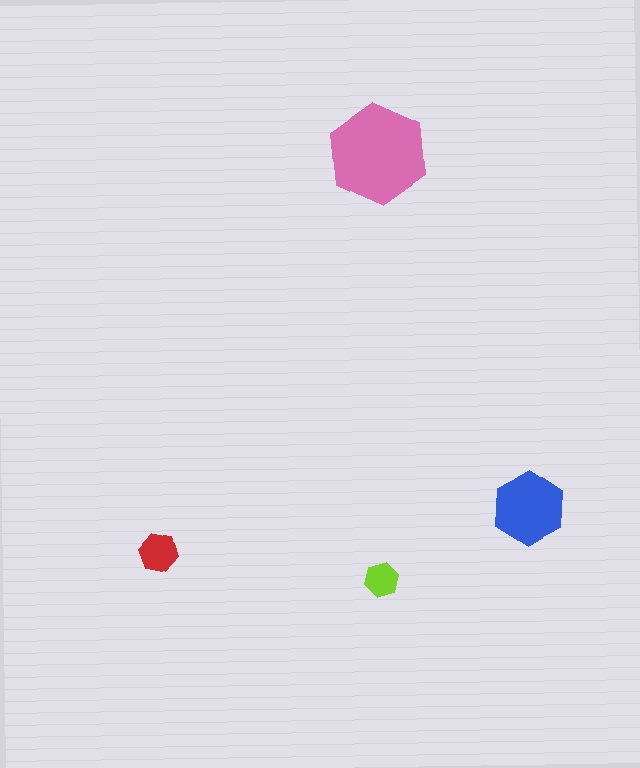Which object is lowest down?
The lime hexagon is bottommost.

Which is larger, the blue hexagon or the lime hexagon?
The blue one.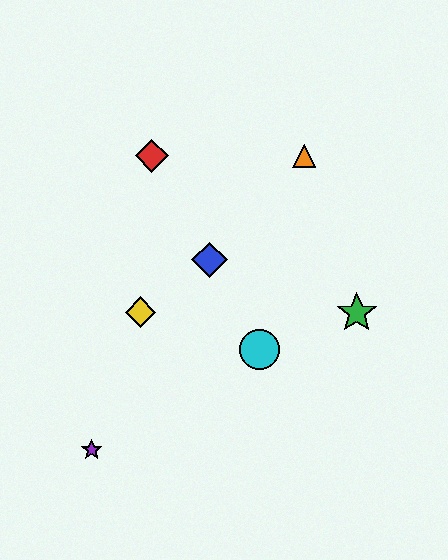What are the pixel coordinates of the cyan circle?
The cyan circle is at (259, 350).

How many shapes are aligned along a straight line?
3 shapes (the red diamond, the blue diamond, the cyan circle) are aligned along a straight line.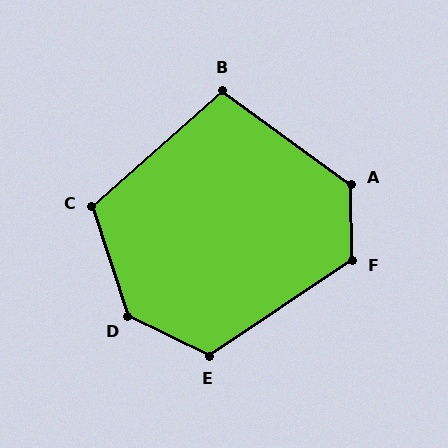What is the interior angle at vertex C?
Approximately 113 degrees (obtuse).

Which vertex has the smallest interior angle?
B, at approximately 102 degrees.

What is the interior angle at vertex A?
Approximately 127 degrees (obtuse).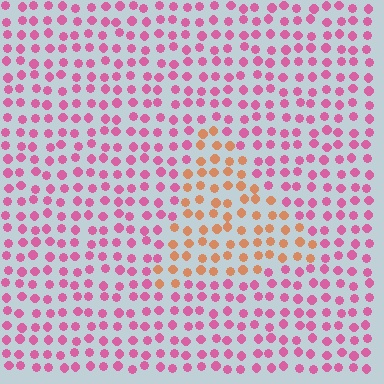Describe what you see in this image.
The image is filled with small pink elements in a uniform arrangement. A triangle-shaped region is visible where the elements are tinted to a slightly different hue, forming a subtle color boundary.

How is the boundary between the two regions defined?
The boundary is defined purely by a slight shift in hue (about 53 degrees). Spacing, size, and orientation are identical on both sides.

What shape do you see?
I see a triangle.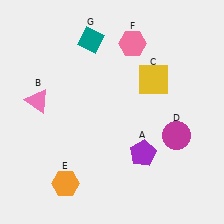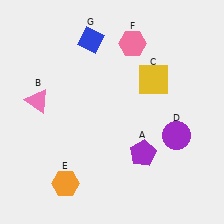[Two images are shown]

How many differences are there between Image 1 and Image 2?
There are 2 differences between the two images.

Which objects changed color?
D changed from magenta to purple. G changed from teal to blue.